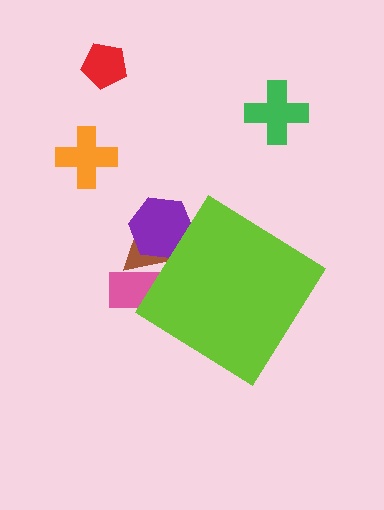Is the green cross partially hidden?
No, the green cross is fully visible.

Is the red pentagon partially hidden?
No, the red pentagon is fully visible.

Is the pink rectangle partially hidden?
Yes, the pink rectangle is partially hidden behind the lime diamond.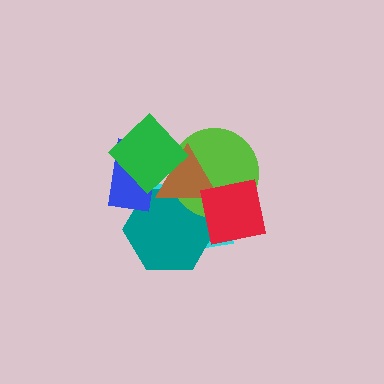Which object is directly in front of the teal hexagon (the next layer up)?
The blue rectangle is directly in front of the teal hexagon.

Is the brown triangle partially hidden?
Yes, it is partially covered by another shape.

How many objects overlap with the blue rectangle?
4 objects overlap with the blue rectangle.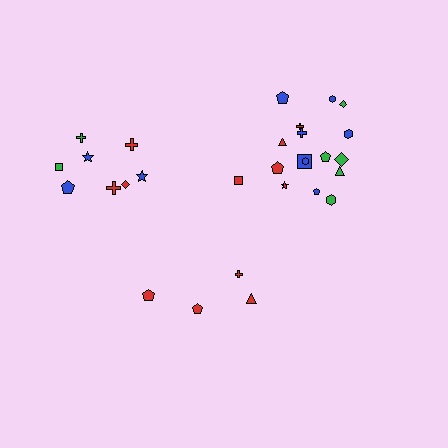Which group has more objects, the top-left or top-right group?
The top-right group.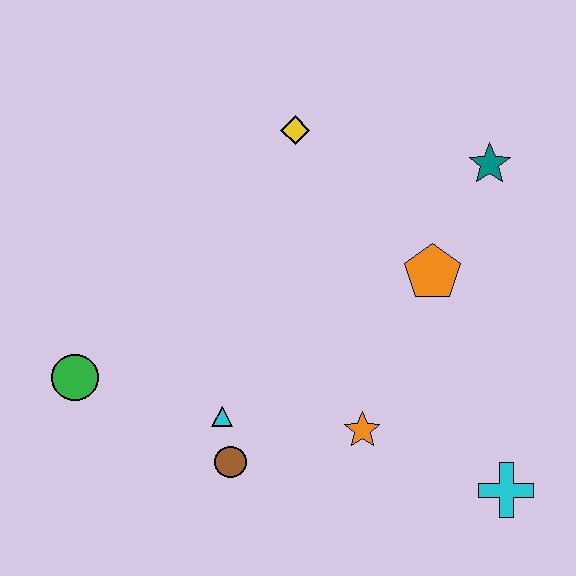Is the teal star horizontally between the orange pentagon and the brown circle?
No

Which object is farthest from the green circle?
The teal star is farthest from the green circle.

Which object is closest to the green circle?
The cyan triangle is closest to the green circle.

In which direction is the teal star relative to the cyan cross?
The teal star is above the cyan cross.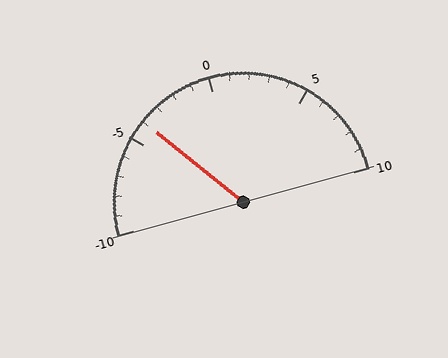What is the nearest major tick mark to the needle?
The nearest major tick mark is -5.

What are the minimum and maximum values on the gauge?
The gauge ranges from -10 to 10.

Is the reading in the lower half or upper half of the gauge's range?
The reading is in the lower half of the range (-10 to 10).